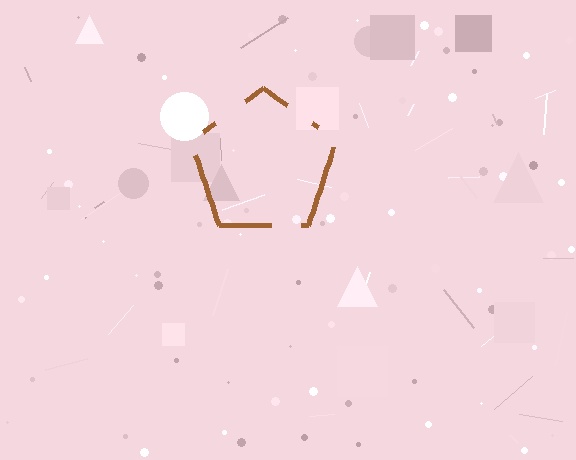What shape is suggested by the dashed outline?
The dashed outline suggests a pentagon.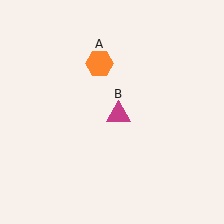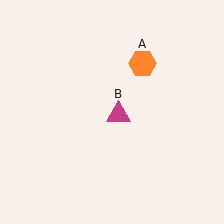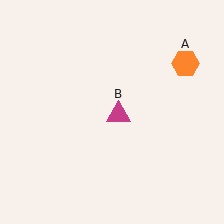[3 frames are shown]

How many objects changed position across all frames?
1 object changed position: orange hexagon (object A).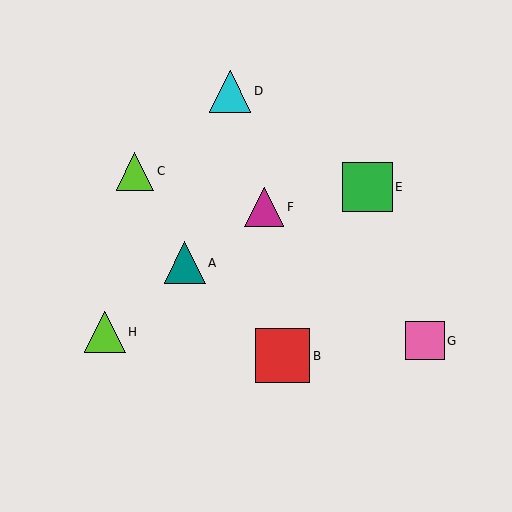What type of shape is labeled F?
Shape F is a magenta triangle.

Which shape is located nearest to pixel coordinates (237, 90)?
The cyan triangle (labeled D) at (230, 91) is nearest to that location.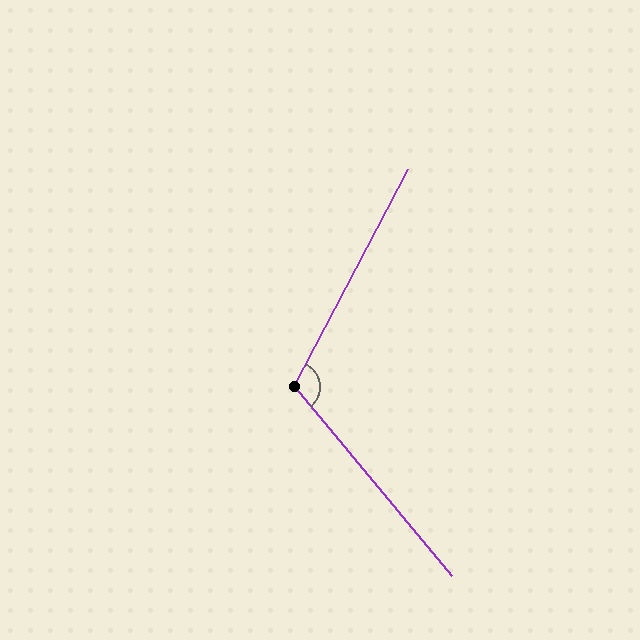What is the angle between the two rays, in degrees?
Approximately 113 degrees.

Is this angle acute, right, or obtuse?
It is obtuse.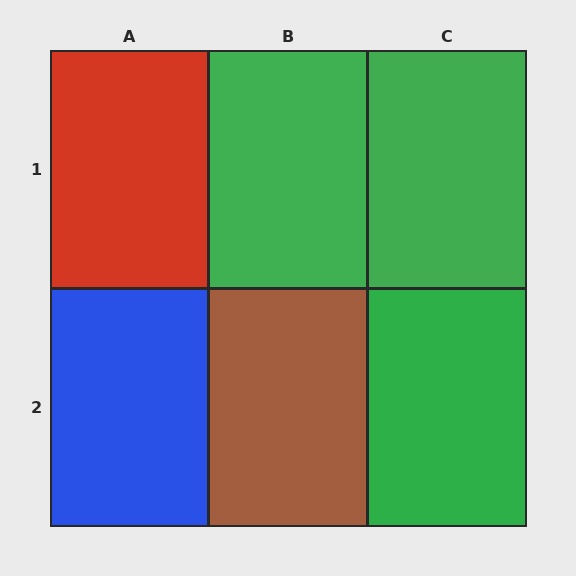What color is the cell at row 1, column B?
Green.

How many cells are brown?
1 cell is brown.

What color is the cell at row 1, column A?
Red.